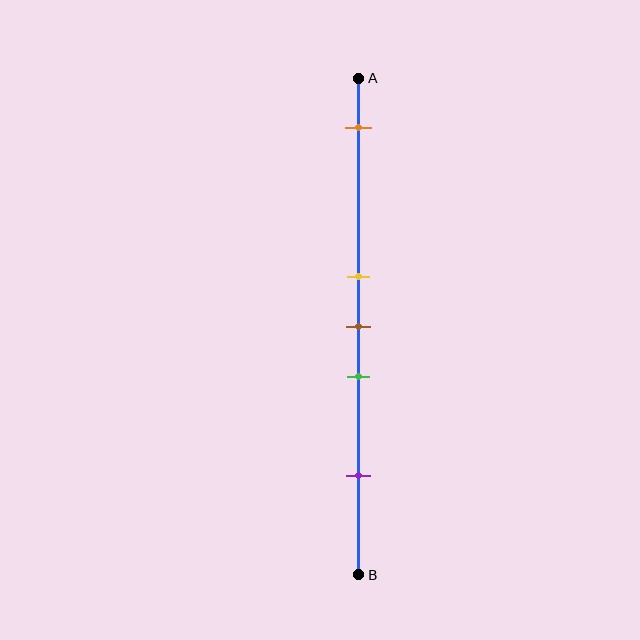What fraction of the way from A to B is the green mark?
The green mark is approximately 60% (0.6) of the way from A to B.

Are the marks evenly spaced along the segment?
No, the marks are not evenly spaced.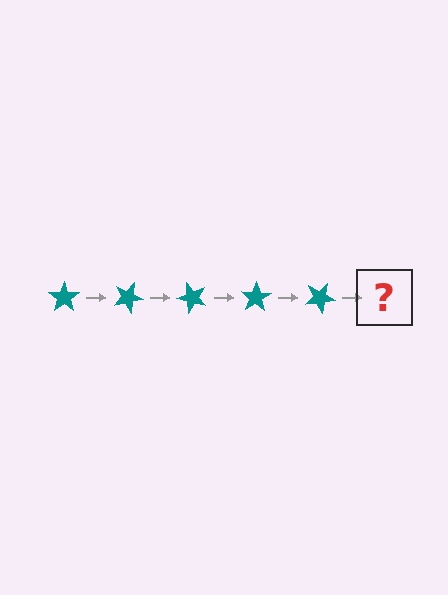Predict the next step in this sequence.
The next step is a teal star rotated 125 degrees.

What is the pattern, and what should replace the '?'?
The pattern is that the star rotates 25 degrees each step. The '?' should be a teal star rotated 125 degrees.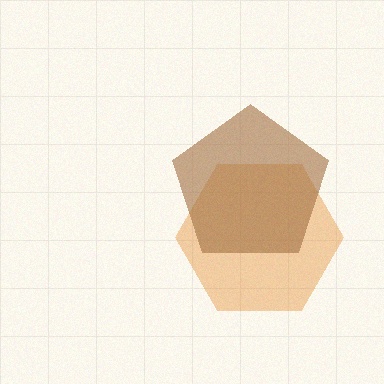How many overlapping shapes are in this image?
There are 2 overlapping shapes in the image.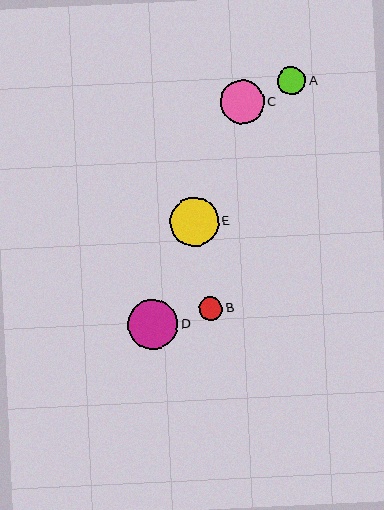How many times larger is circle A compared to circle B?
Circle A is approximately 1.2 times the size of circle B.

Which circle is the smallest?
Circle B is the smallest with a size of approximately 24 pixels.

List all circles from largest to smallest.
From largest to smallest: D, E, C, A, B.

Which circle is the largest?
Circle D is the largest with a size of approximately 50 pixels.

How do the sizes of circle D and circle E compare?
Circle D and circle E are approximately the same size.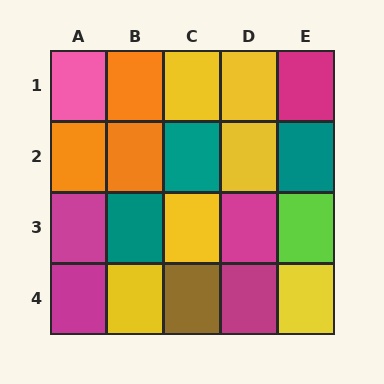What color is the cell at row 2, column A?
Orange.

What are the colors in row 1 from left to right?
Pink, orange, yellow, yellow, magenta.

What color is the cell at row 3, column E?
Lime.